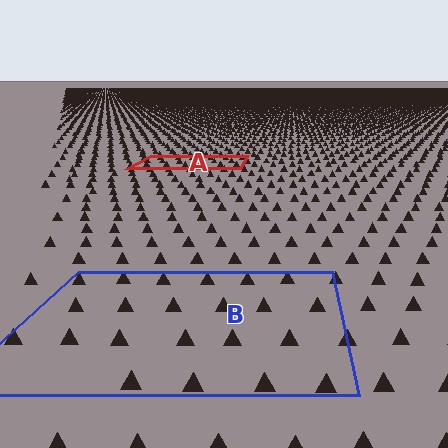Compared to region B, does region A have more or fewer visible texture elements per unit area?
Region A has more texture elements per unit area — they are packed more densely because it is farther away.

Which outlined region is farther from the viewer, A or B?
Region A is farther from the viewer — the texture elements inside it appear smaller and more densely packed.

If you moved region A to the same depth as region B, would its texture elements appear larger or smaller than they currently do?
They would appear larger. At a closer depth, the same texture elements are projected at a bigger on-screen size.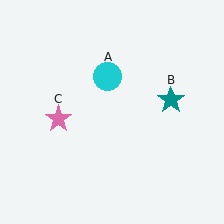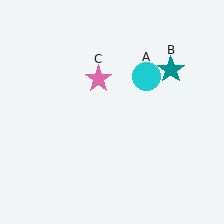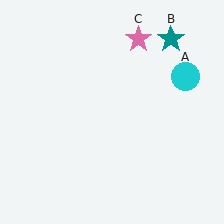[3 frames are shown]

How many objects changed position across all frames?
3 objects changed position: cyan circle (object A), teal star (object B), pink star (object C).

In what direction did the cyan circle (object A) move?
The cyan circle (object A) moved right.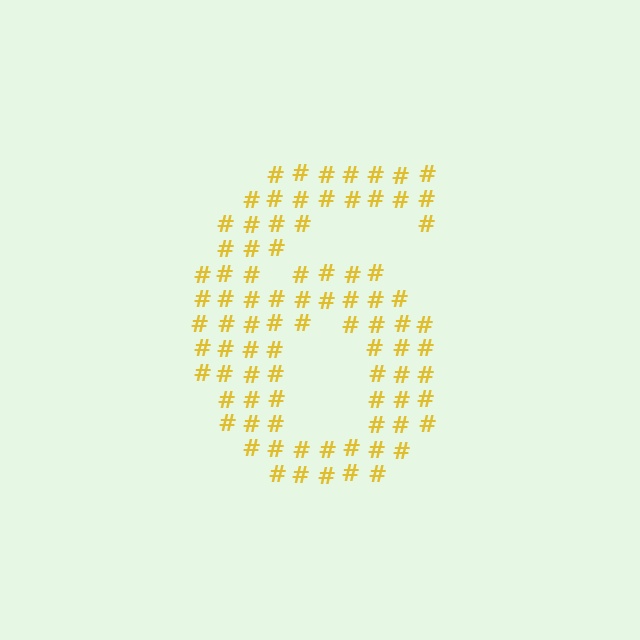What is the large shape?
The large shape is the digit 6.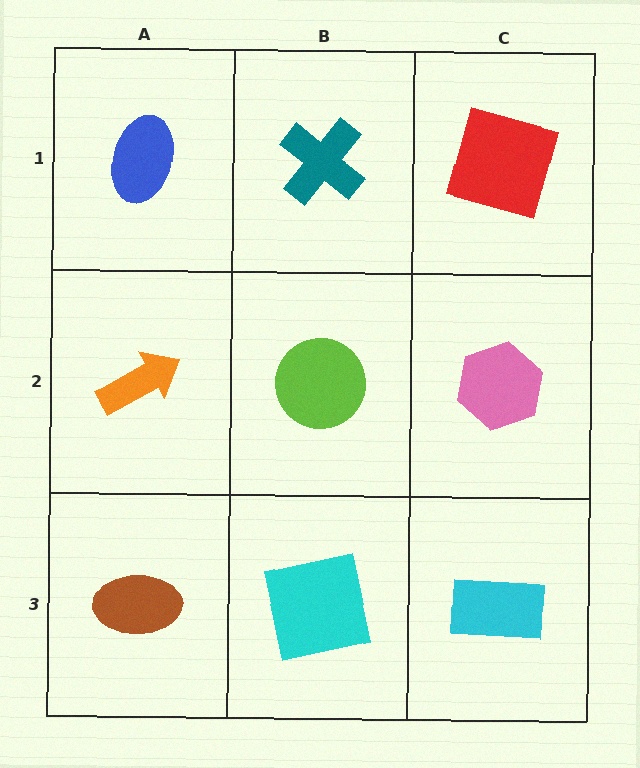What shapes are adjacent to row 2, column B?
A teal cross (row 1, column B), a cyan square (row 3, column B), an orange arrow (row 2, column A), a pink hexagon (row 2, column C).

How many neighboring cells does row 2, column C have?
3.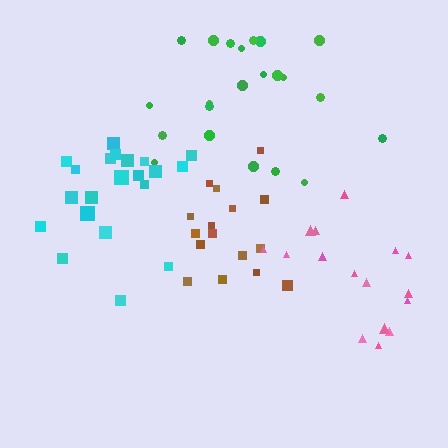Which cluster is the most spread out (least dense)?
Pink.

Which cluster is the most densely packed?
Cyan.